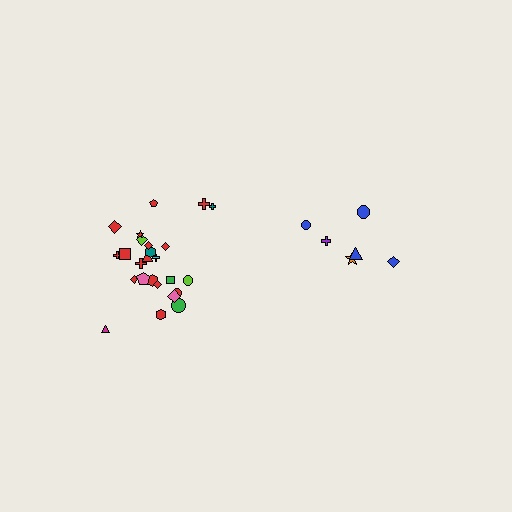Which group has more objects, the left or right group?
The left group.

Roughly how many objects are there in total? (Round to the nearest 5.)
Roughly 30 objects in total.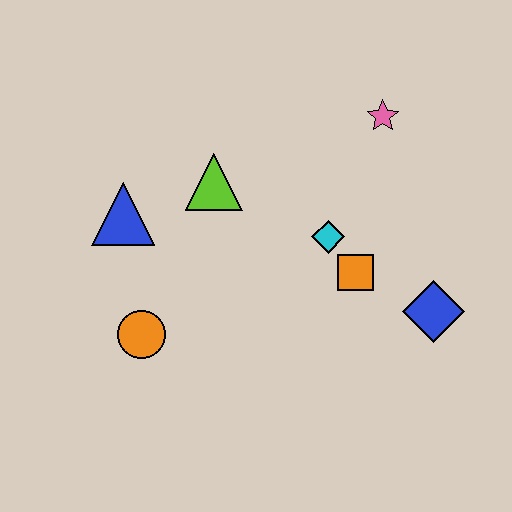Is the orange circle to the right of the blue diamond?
No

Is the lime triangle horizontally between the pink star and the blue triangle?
Yes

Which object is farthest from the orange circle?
The pink star is farthest from the orange circle.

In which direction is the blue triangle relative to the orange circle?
The blue triangle is above the orange circle.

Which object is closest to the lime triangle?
The blue triangle is closest to the lime triangle.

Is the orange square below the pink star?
Yes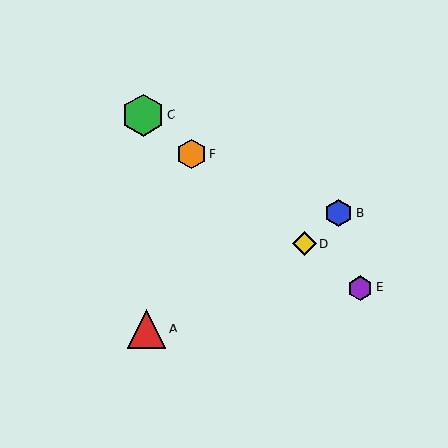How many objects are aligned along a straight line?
4 objects (C, D, E, F) are aligned along a straight line.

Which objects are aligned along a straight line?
Objects C, D, E, F are aligned along a straight line.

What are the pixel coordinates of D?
Object D is at (304, 244).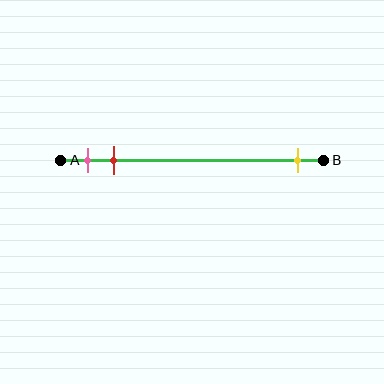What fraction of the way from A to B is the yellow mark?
The yellow mark is approximately 90% (0.9) of the way from A to B.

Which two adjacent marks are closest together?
The pink and red marks are the closest adjacent pair.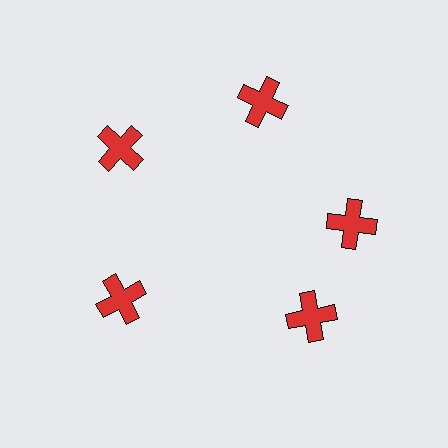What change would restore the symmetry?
The symmetry would be restored by rotating it back into even spacing with its neighbors so that all 5 crosses sit at equal angles and equal distance from the center.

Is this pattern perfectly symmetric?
No. The 5 red crosses are arranged in a ring, but one element near the 5 o'clock position is rotated out of alignment along the ring, breaking the 5-fold rotational symmetry.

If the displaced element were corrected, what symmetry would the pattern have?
It would have 5-fold rotational symmetry — the pattern would map onto itself every 72 degrees.